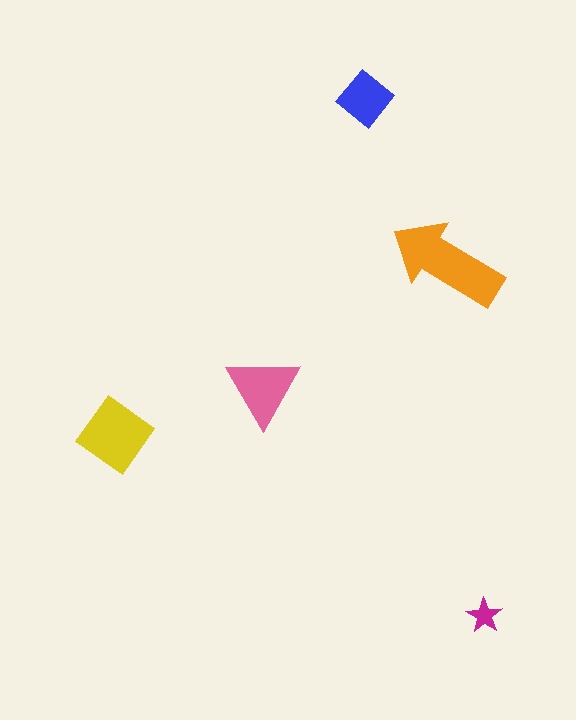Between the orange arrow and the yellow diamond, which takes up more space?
The orange arrow.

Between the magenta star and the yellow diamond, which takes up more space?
The yellow diamond.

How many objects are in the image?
There are 5 objects in the image.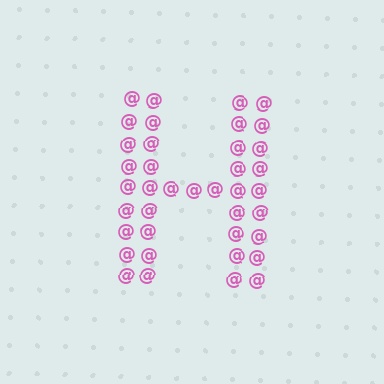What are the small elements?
The small elements are at signs.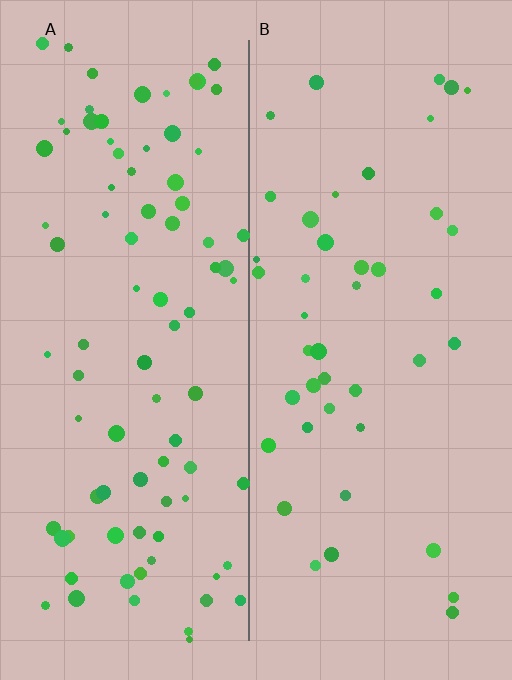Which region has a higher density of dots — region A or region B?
A (the left).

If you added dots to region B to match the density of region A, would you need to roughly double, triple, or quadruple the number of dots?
Approximately double.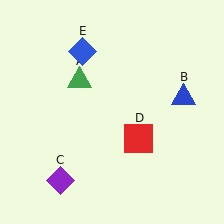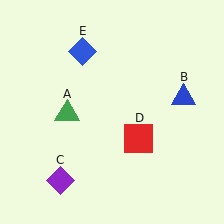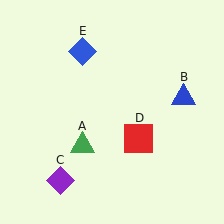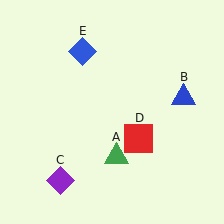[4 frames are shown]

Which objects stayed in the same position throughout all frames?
Blue triangle (object B) and purple diamond (object C) and red square (object D) and blue diamond (object E) remained stationary.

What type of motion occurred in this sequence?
The green triangle (object A) rotated counterclockwise around the center of the scene.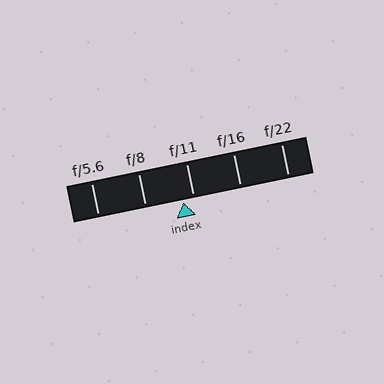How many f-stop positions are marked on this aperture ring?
There are 5 f-stop positions marked.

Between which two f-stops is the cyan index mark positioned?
The index mark is between f/8 and f/11.